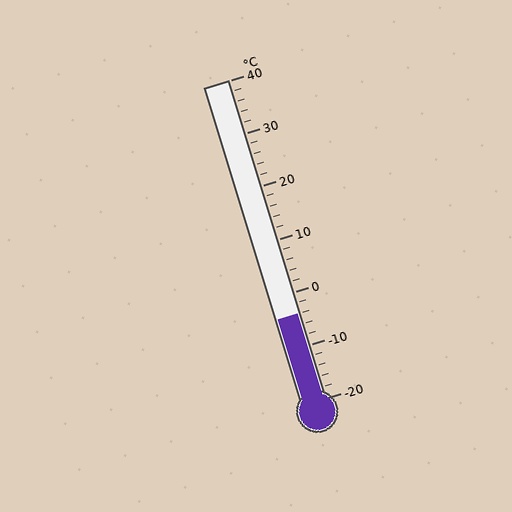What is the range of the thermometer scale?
The thermometer scale ranges from -20°C to 40°C.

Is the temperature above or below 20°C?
The temperature is below 20°C.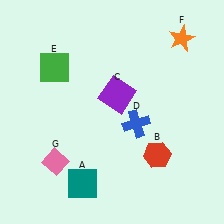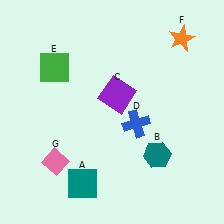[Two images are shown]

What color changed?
The hexagon (B) changed from red in Image 1 to teal in Image 2.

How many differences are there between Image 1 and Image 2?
There is 1 difference between the two images.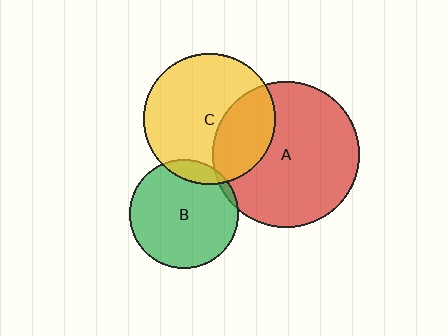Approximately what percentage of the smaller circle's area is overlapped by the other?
Approximately 30%.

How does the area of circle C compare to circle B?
Approximately 1.5 times.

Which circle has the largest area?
Circle A (red).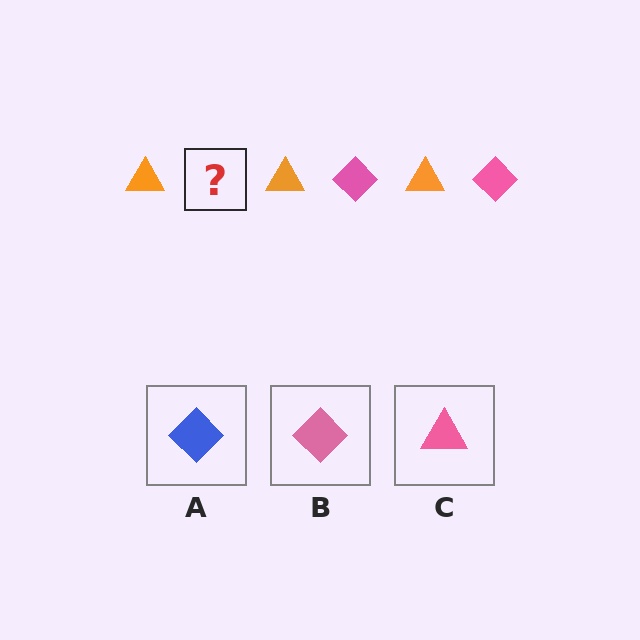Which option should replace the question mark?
Option B.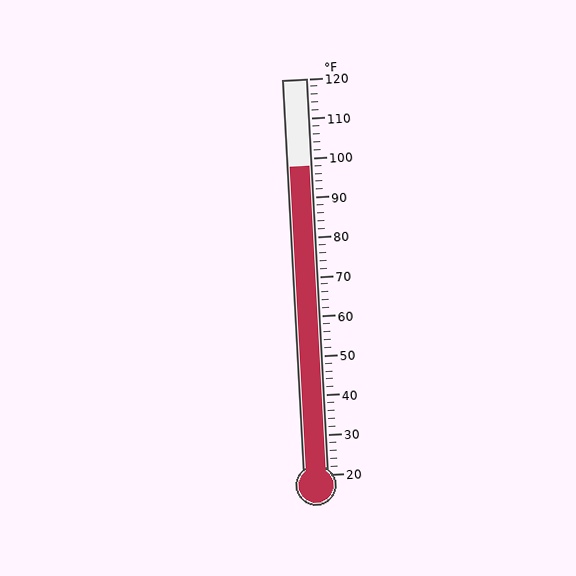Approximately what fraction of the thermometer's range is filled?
The thermometer is filled to approximately 80% of its range.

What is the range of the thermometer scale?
The thermometer scale ranges from 20°F to 120°F.